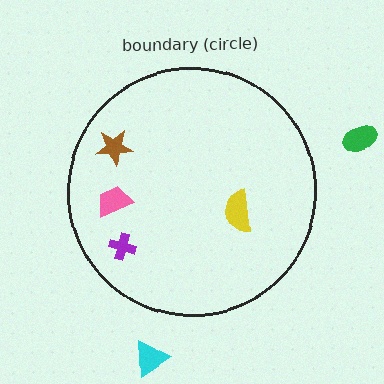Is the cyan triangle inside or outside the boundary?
Outside.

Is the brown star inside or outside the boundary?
Inside.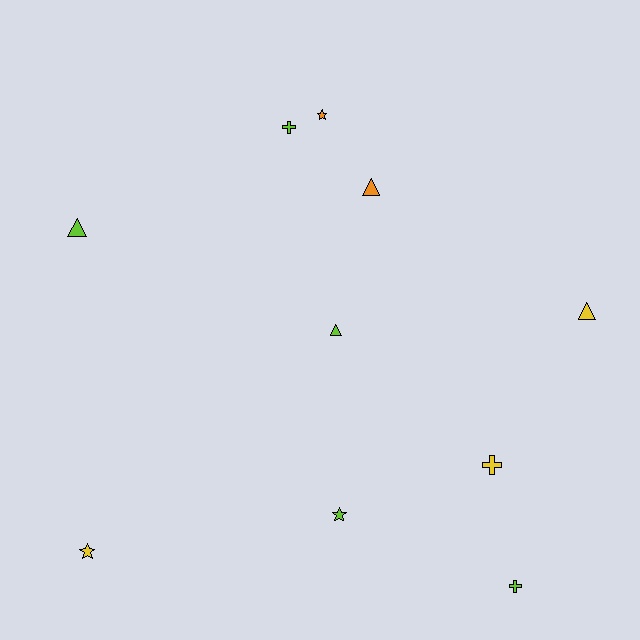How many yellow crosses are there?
There is 1 yellow cross.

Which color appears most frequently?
Lime, with 5 objects.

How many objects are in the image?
There are 10 objects.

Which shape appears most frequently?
Triangle, with 4 objects.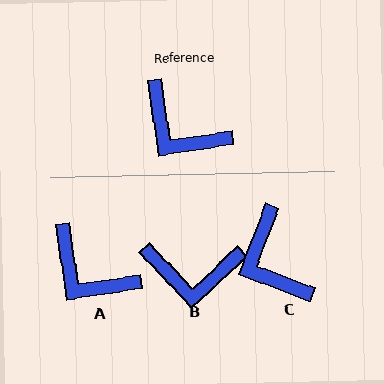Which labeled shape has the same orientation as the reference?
A.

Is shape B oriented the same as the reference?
No, it is off by about 35 degrees.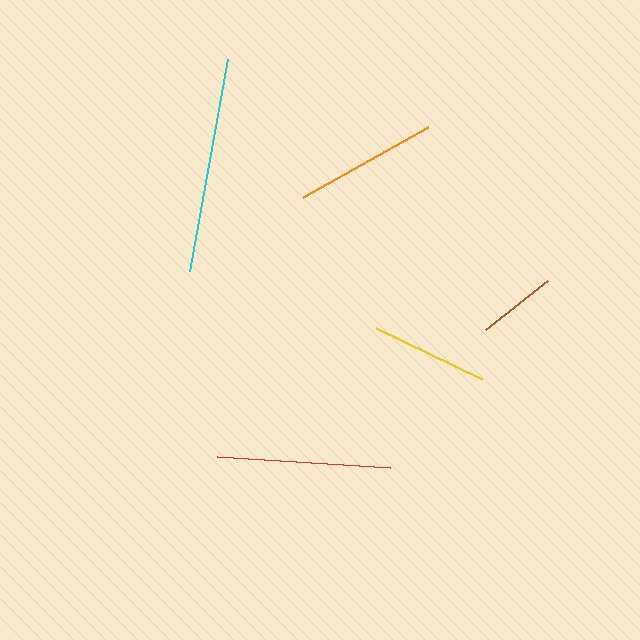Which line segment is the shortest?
The brown line is the shortest at approximately 79 pixels.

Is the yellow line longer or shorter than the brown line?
The yellow line is longer than the brown line.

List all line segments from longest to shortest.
From longest to shortest: cyan, red, orange, yellow, brown.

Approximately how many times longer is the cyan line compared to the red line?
The cyan line is approximately 1.2 times the length of the red line.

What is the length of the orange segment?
The orange segment is approximately 143 pixels long.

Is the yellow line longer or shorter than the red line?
The red line is longer than the yellow line.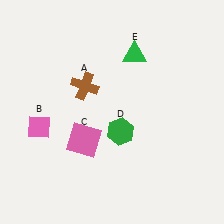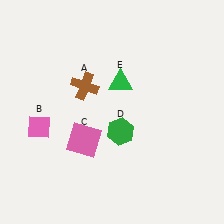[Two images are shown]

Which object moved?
The green triangle (E) moved down.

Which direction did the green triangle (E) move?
The green triangle (E) moved down.